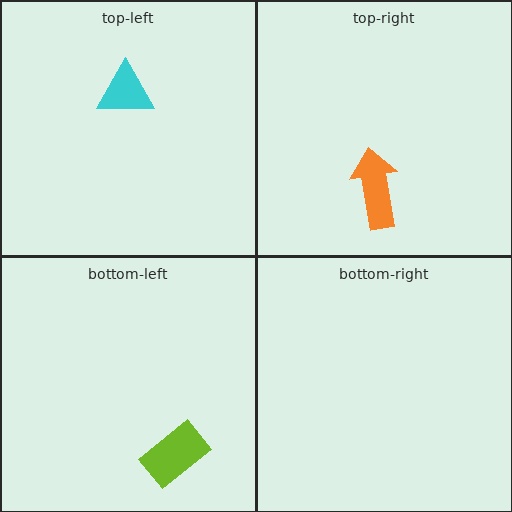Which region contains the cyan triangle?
The top-left region.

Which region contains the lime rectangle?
The bottom-left region.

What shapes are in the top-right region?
The orange arrow.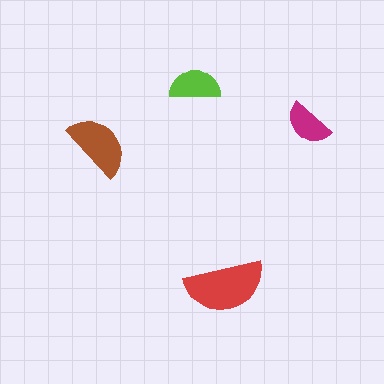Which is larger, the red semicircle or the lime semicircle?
The red one.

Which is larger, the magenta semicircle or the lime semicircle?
The lime one.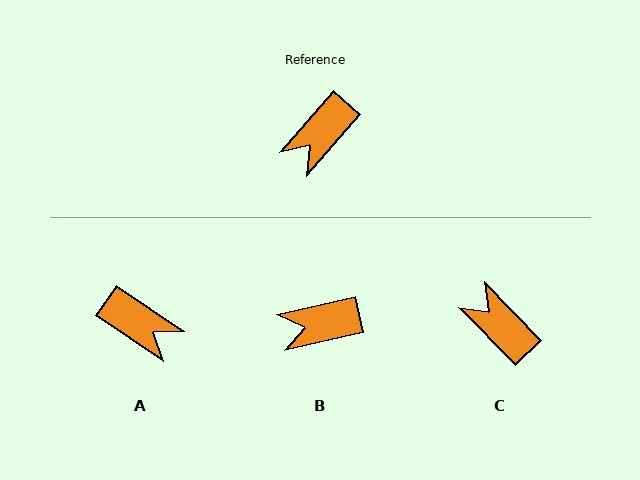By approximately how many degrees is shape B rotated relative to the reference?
Approximately 36 degrees clockwise.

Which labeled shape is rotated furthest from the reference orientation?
A, about 96 degrees away.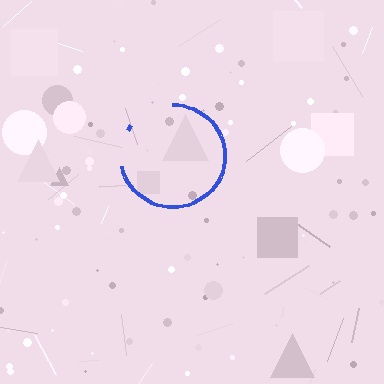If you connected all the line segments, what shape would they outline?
They would outline a circle.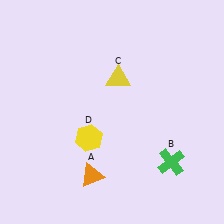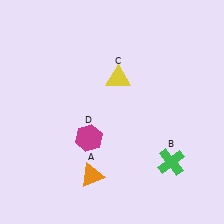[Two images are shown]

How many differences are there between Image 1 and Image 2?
There is 1 difference between the two images.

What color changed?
The hexagon (D) changed from yellow in Image 1 to magenta in Image 2.